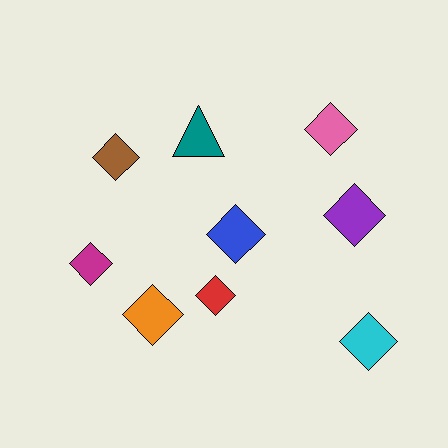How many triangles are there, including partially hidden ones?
There is 1 triangle.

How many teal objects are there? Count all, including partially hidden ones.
There is 1 teal object.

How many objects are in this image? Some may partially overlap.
There are 9 objects.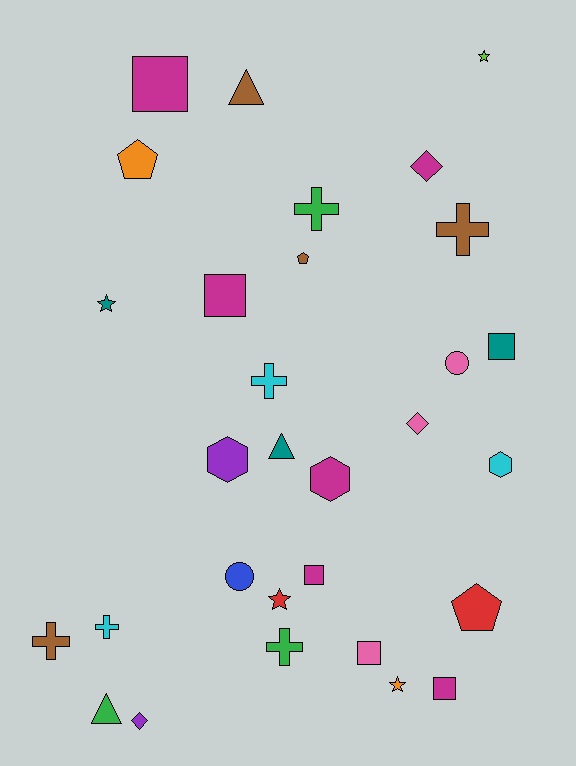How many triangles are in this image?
There are 3 triangles.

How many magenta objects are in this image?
There are 6 magenta objects.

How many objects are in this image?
There are 30 objects.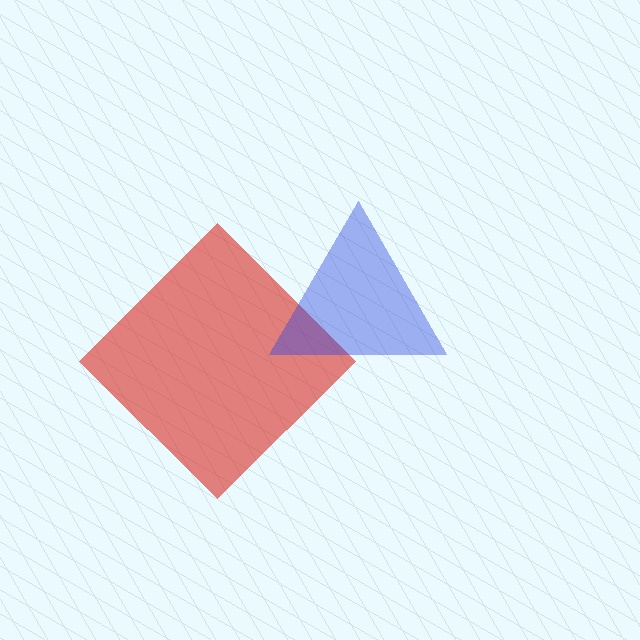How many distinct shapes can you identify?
There are 2 distinct shapes: a red diamond, a blue triangle.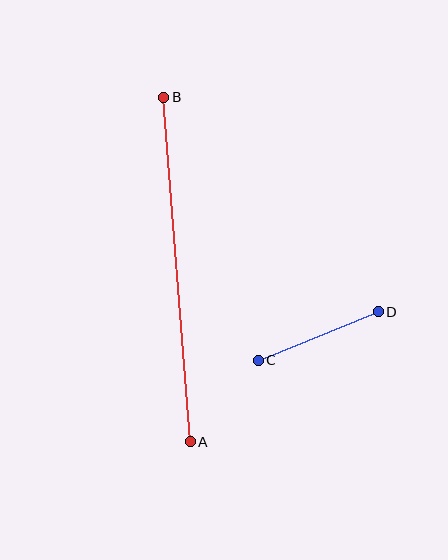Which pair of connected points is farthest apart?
Points A and B are farthest apart.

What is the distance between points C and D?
The distance is approximately 129 pixels.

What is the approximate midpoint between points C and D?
The midpoint is at approximately (318, 336) pixels.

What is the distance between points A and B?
The distance is approximately 346 pixels.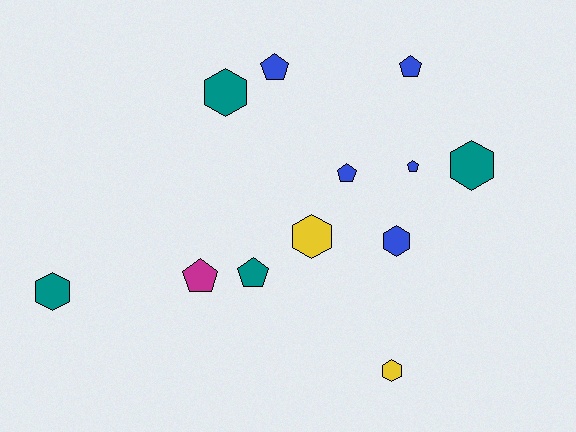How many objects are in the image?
There are 12 objects.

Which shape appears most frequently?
Hexagon, with 6 objects.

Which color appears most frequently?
Blue, with 5 objects.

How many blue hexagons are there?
There is 1 blue hexagon.